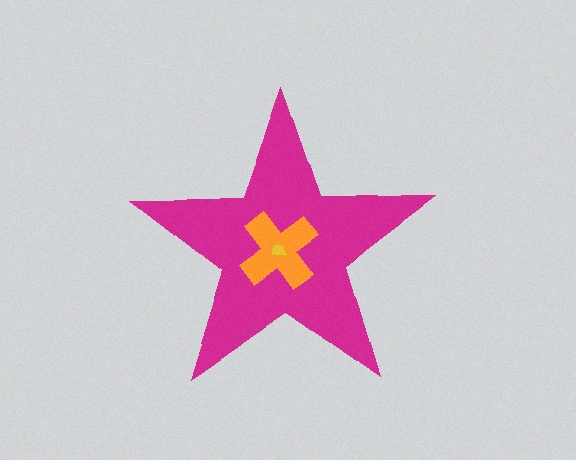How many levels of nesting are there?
3.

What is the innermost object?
The yellow trapezoid.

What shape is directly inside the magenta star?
The orange cross.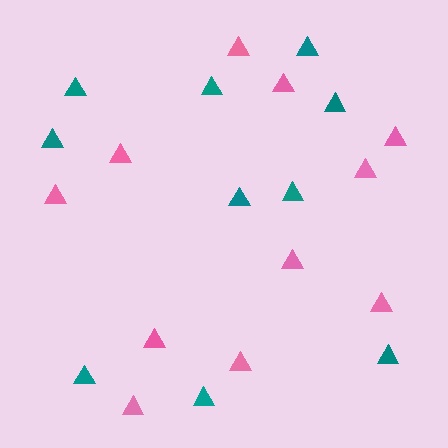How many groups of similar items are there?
There are 2 groups: one group of teal triangles (10) and one group of pink triangles (11).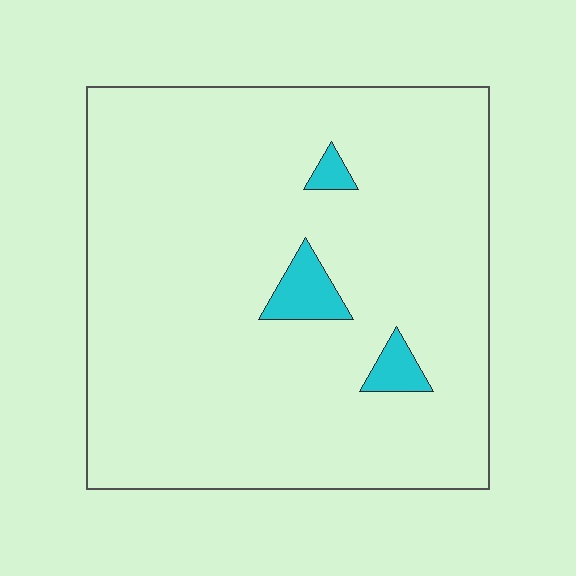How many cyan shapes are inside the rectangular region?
3.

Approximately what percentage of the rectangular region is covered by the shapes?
Approximately 5%.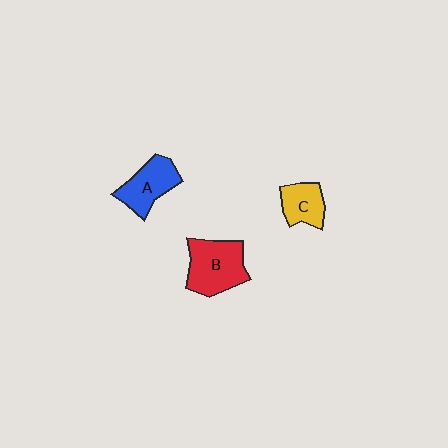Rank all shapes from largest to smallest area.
From largest to smallest: B (red), A (blue), C (yellow).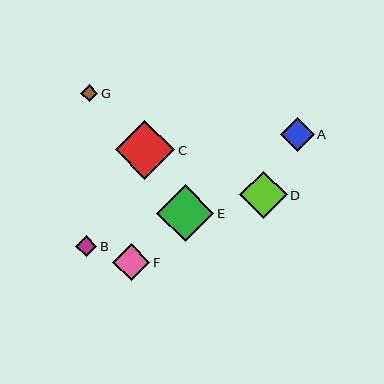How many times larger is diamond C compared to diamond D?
Diamond C is approximately 1.3 times the size of diamond D.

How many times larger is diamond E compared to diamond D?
Diamond E is approximately 1.2 times the size of diamond D.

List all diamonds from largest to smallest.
From largest to smallest: C, E, D, F, A, B, G.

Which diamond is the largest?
Diamond C is the largest with a size of approximately 60 pixels.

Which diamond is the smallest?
Diamond G is the smallest with a size of approximately 17 pixels.